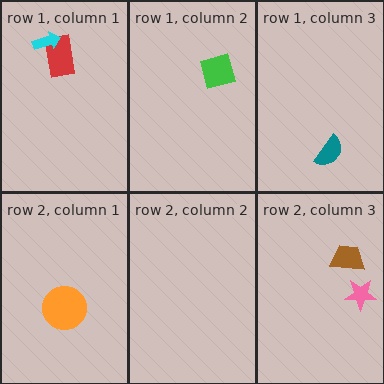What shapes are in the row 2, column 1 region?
The orange circle.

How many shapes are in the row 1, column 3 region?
1.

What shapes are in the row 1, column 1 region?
The red rectangle, the cyan arrow.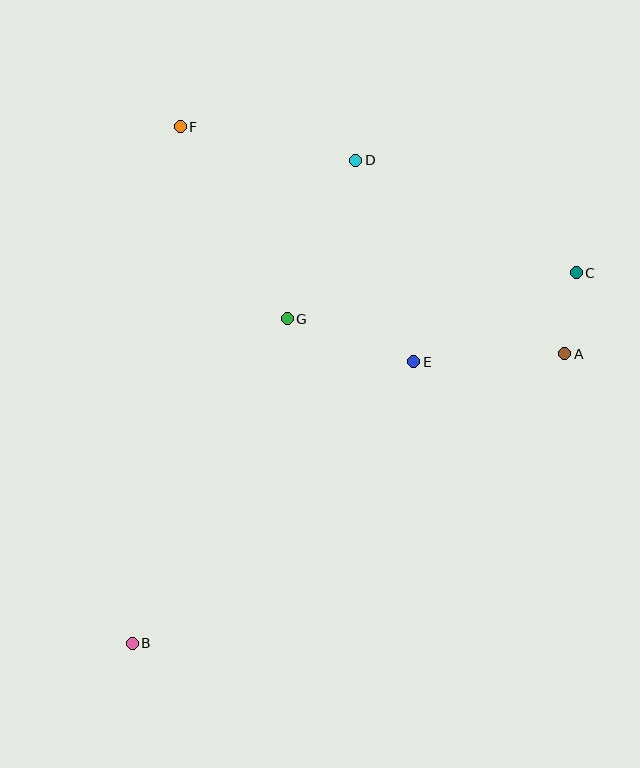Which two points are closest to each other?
Points A and C are closest to each other.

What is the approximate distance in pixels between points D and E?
The distance between D and E is approximately 210 pixels.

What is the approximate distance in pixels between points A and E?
The distance between A and E is approximately 151 pixels.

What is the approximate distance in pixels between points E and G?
The distance between E and G is approximately 134 pixels.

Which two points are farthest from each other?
Points B and C are farthest from each other.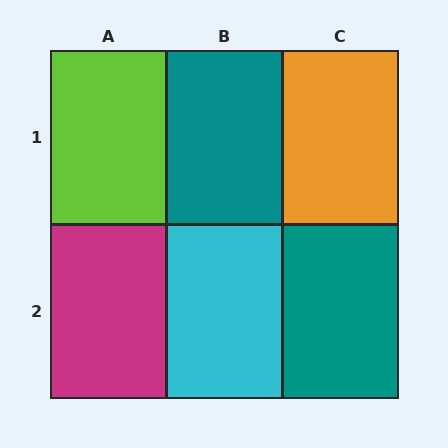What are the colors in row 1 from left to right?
Lime, teal, orange.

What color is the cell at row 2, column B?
Cyan.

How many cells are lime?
1 cell is lime.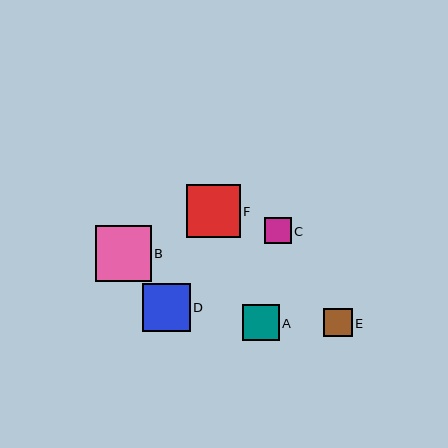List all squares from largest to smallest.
From largest to smallest: B, F, D, A, E, C.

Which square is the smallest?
Square C is the smallest with a size of approximately 27 pixels.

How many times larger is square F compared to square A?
Square F is approximately 1.5 times the size of square A.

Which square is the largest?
Square B is the largest with a size of approximately 56 pixels.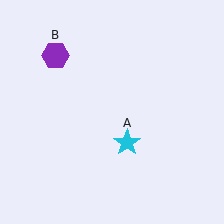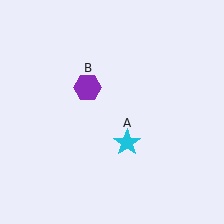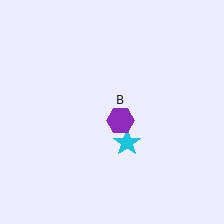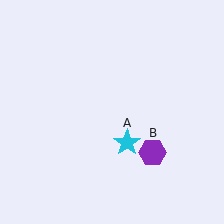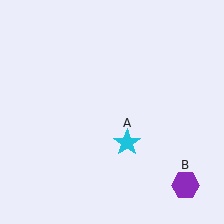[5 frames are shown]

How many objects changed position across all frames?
1 object changed position: purple hexagon (object B).